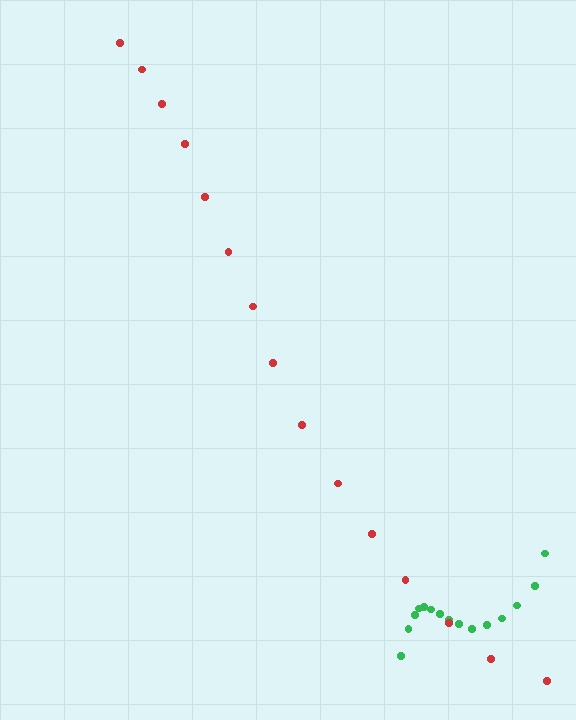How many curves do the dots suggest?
There are 2 distinct paths.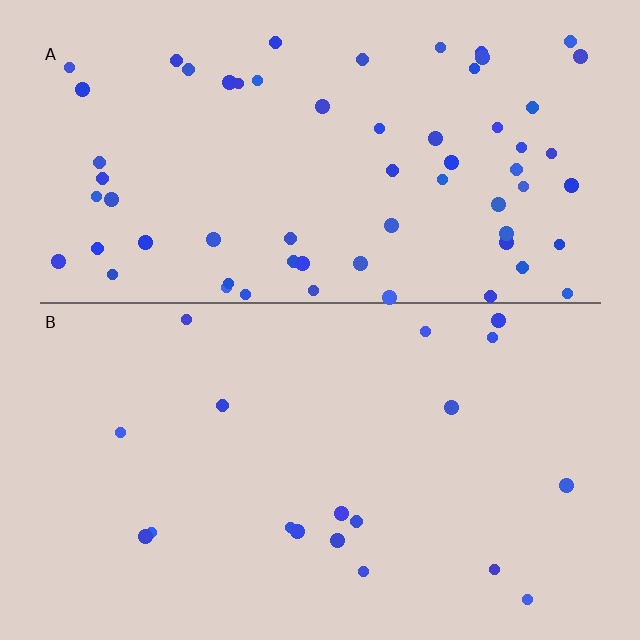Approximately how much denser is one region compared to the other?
Approximately 3.4× — region A over region B.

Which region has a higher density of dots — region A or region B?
A (the top).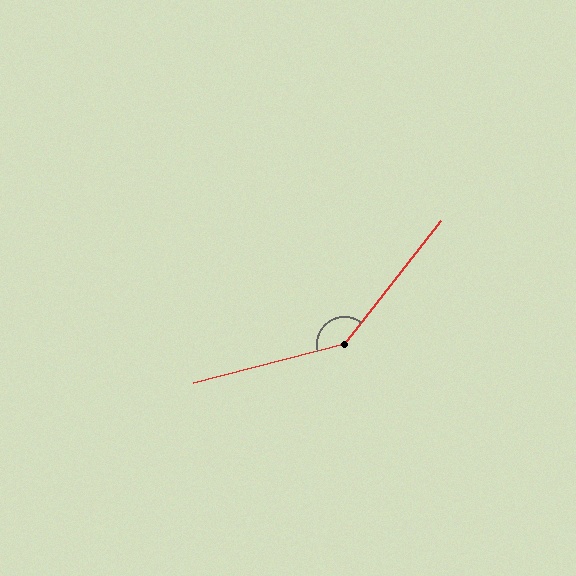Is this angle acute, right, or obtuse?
It is obtuse.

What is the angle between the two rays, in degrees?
Approximately 142 degrees.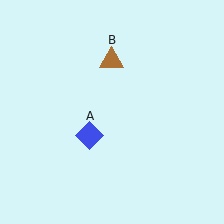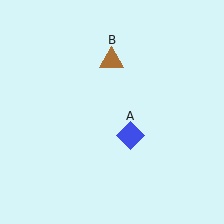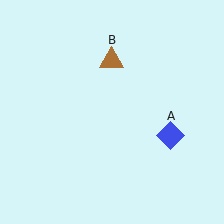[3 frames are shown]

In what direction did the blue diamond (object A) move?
The blue diamond (object A) moved right.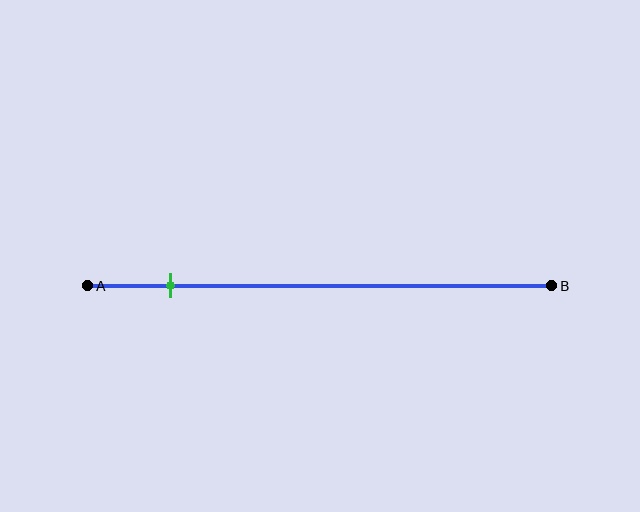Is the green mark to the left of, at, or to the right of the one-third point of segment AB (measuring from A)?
The green mark is to the left of the one-third point of segment AB.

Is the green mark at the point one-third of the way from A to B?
No, the mark is at about 20% from A, not at the 33% one-third point.